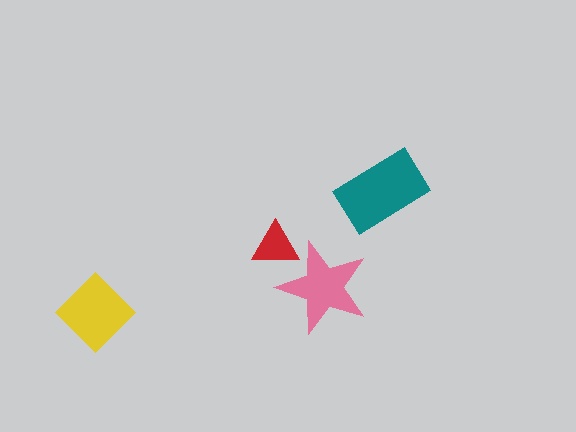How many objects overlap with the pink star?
1 object overlaps with the pink star.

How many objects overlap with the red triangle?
1 object overlaps with the red triangle.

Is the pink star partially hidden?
Yes, it is partially covered by another shape.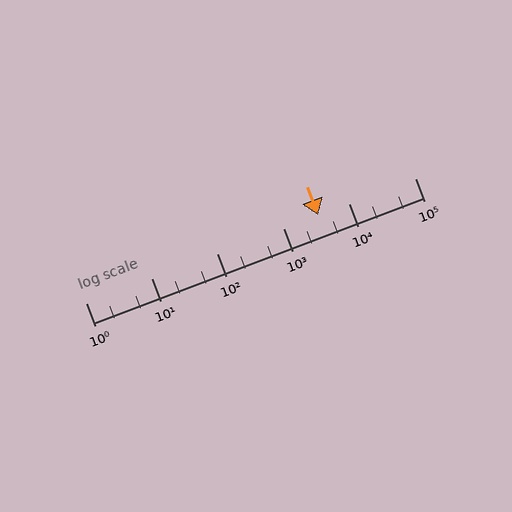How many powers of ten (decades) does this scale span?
The scale spans 5 decades, from 1 to 100000.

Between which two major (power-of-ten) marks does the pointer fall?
The pointer is between 1000 and 10000.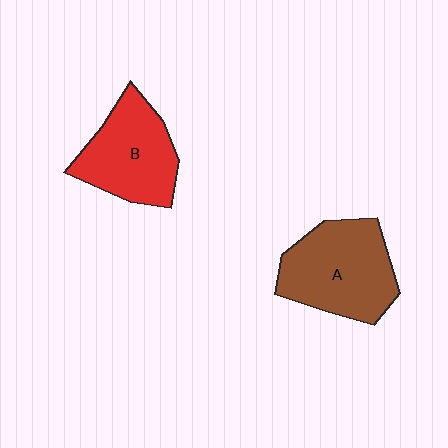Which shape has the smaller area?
Shape B (red).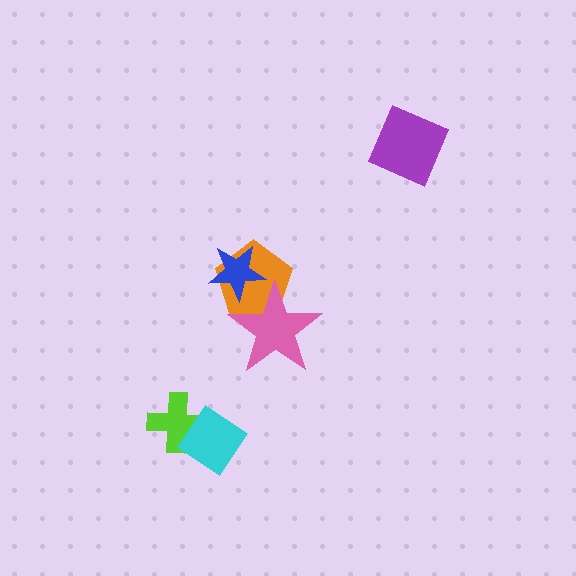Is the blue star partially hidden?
Yes, it is partially covered by another shape.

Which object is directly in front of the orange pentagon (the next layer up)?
The blue star is directly in front of the orange pentagon.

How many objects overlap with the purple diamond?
0 objects overlap with the purple diamond.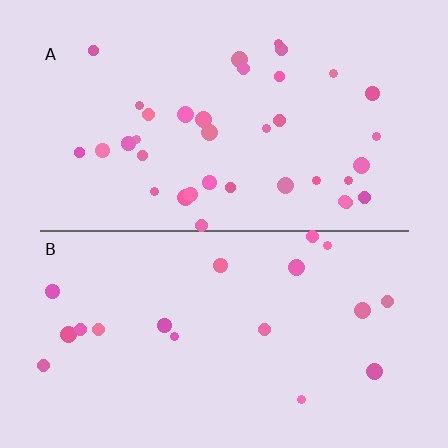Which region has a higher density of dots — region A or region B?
A (the top).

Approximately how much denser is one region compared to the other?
Approximately 1.9× — region A over region B.